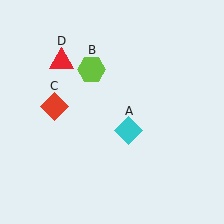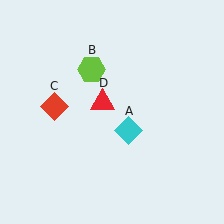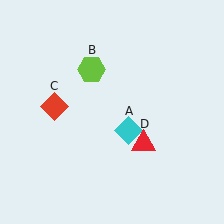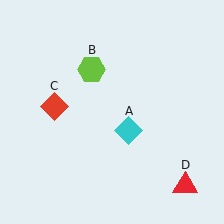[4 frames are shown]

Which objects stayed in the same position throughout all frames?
Cyan diamond (object A) and lime hexagon (object B) and red diamond (object C) remained stationary.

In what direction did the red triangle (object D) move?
The red triangle (object D) moved down and to the right.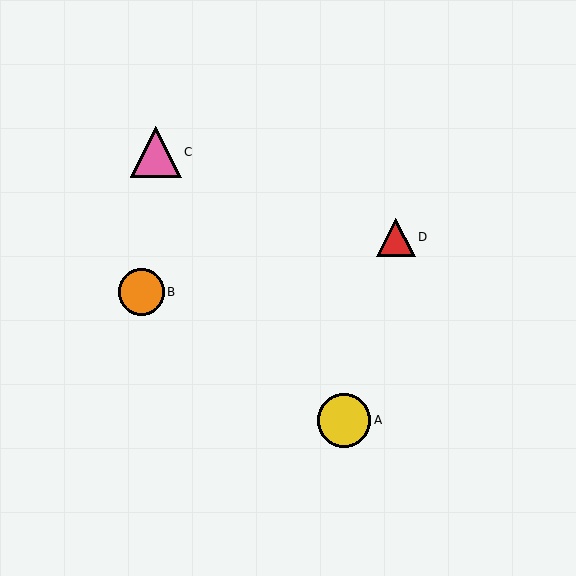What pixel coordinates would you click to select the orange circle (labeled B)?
Click at (141, 292) to select the orange circle B.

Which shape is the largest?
The yellow circle (labeled A) is the largest.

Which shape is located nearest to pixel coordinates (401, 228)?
The red triangle (labeled D) at (396, 237) is nearest to that location.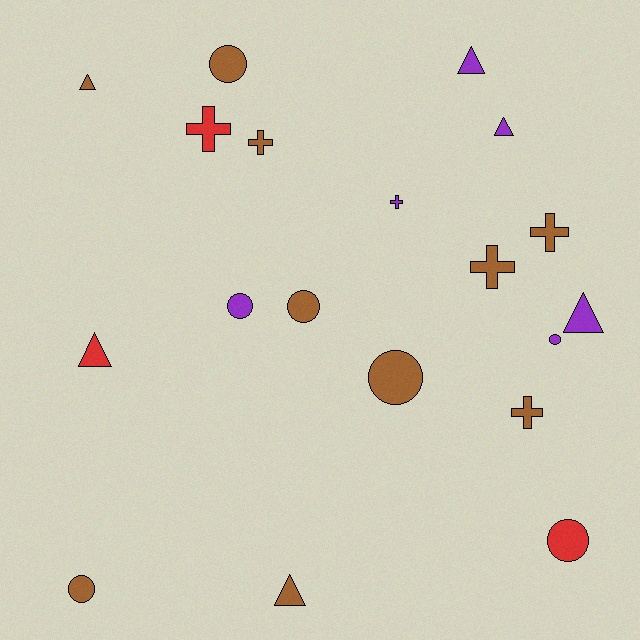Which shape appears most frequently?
Circle, with 7 objects.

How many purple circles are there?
There are 2 purple circles.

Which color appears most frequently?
Brown, with 10 objects.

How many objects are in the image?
There are 19 objects.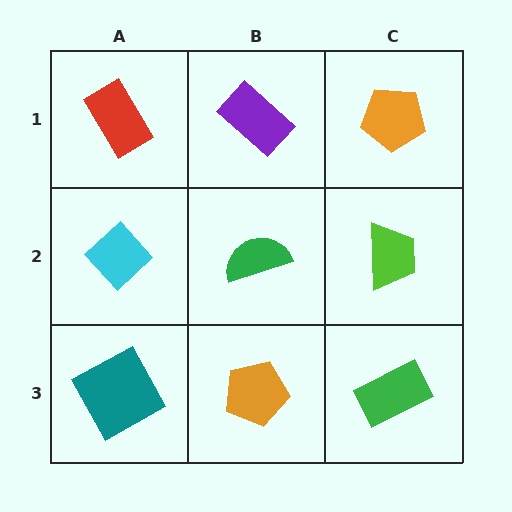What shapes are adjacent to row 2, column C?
An orange pentagon (row 1, column C), a green rectangle (row 3, column C), a green semicircle (row 2, column B).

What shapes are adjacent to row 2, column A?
A red rectangle (row 1, column A), a teal square (row 3, column A), a green semicircle (row 2, column B).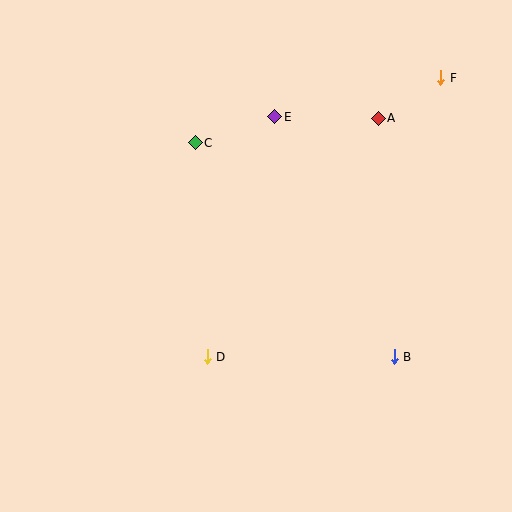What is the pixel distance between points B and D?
The distance between B and D is 187 pixels.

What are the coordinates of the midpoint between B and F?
The midpoint between B and F is at (418, 217).